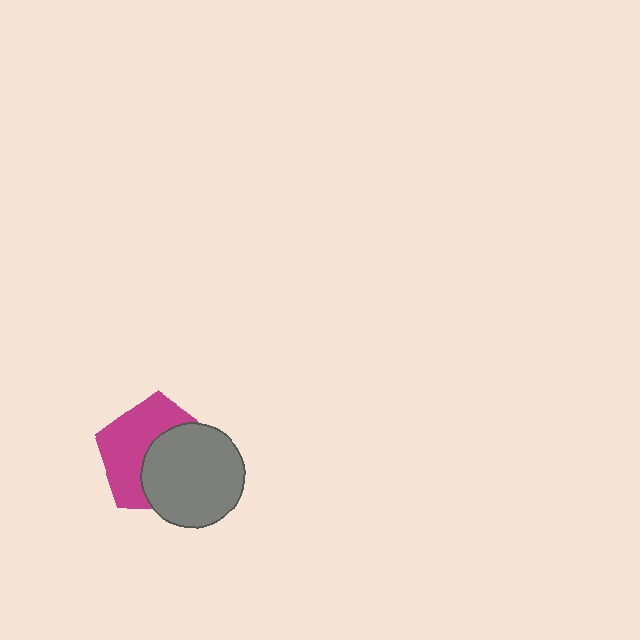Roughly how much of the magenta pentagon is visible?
About half of it is visible (roughly 50%).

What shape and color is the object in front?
The object in front is a gray circle.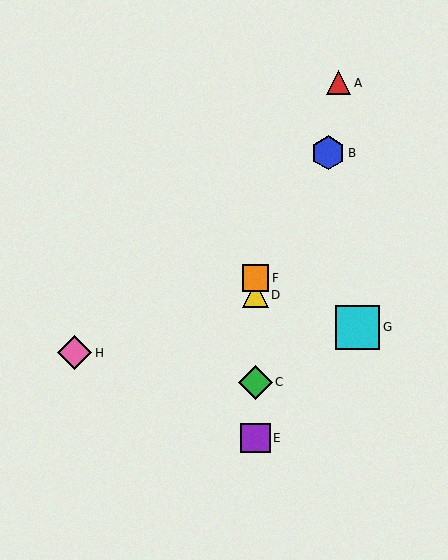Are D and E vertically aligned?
Yes, both are at x≈255.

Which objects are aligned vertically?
Objects C, D, E, F are aligned vertically.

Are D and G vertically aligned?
No, D is at x≈255 and G is at x≈358.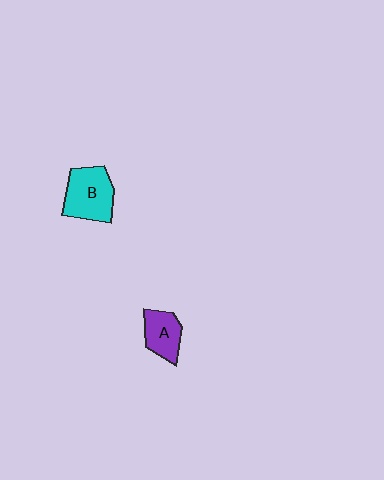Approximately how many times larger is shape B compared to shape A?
Approximately 1.5 times.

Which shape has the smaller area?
Shape A (purple).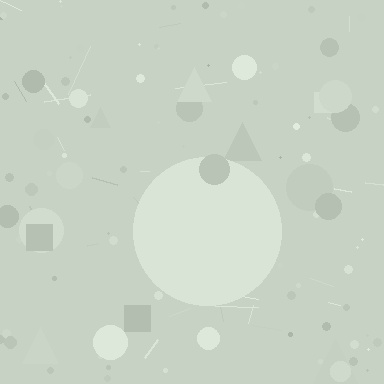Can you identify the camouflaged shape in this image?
The camouflaged shape is a circle.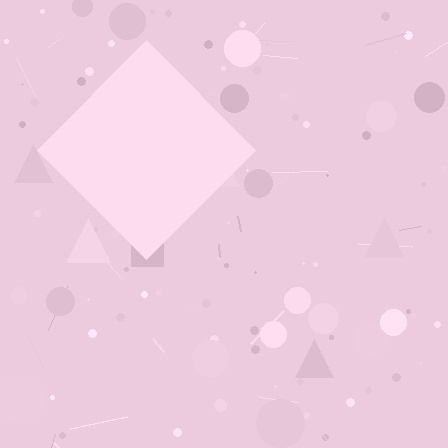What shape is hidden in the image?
A diamond is hidden in the image.